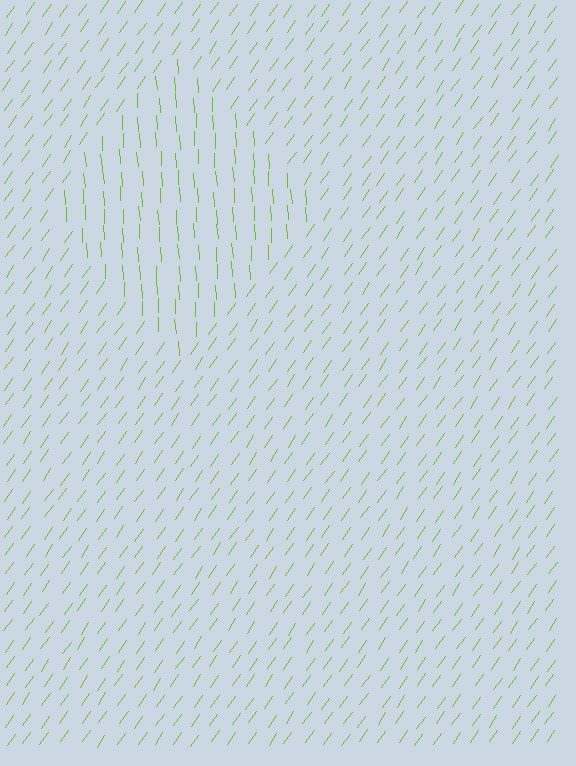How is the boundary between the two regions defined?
The boundary is defined purely by a change in line orientation (approximately 38 degrees difference). All lines are the same color and thickness.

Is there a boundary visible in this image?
Yes, there is a texture boundary formed by a change in line orientation.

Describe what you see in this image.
The image is filled with small lime line segments. A diamond region in the image has lines oriented differently from the surrounding lines, creating a visible texture boundary.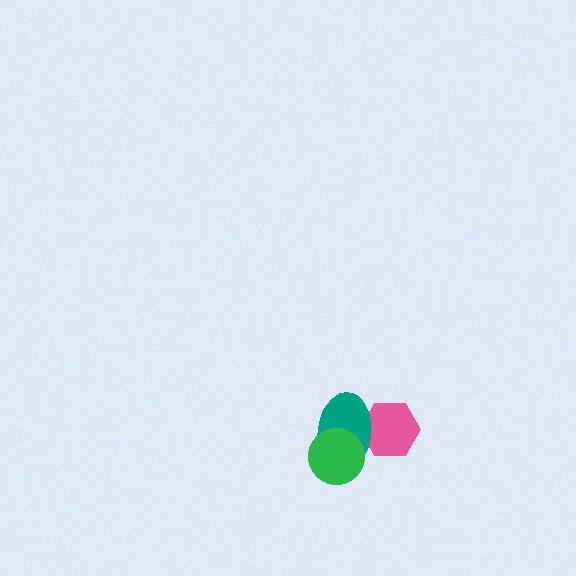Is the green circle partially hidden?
No, no other shape covers it.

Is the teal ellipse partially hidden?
Yes, it is partially covered by another shape.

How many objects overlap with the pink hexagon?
1 object overlaps with the pink hexagon.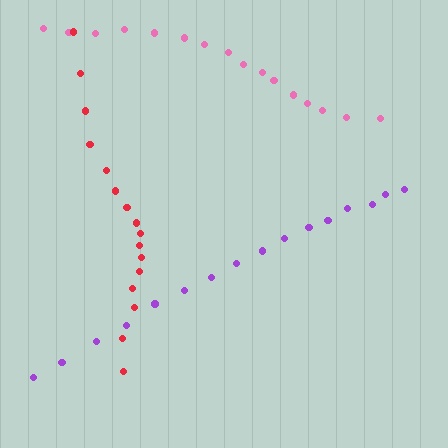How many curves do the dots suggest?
There are 3 distinct paths.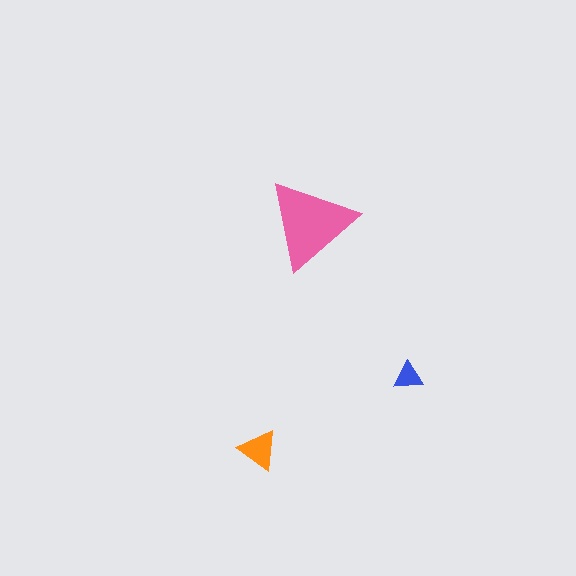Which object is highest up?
The pink triangle is topmost.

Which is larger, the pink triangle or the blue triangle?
The pink one.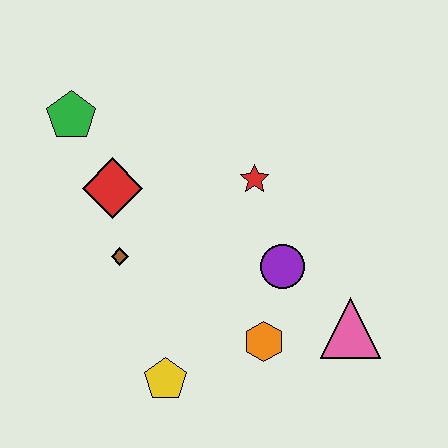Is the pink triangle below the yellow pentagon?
No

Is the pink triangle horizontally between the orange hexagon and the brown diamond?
No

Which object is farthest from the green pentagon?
The pink triangle is farthest from the green pentagon.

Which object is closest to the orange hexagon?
The purple circle is closest to the orange hexagon.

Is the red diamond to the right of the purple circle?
No